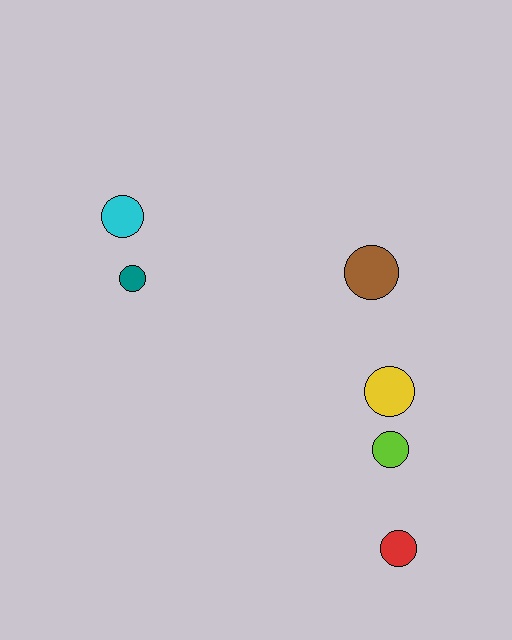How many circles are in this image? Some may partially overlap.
There are 6 circles.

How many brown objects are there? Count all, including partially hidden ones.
There is 1 brown object.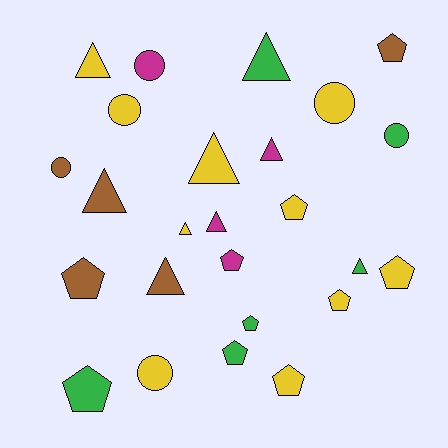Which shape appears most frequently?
Pentagon, with 10 objects.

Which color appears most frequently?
Yellow, with 10 objects.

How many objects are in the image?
There are 25 objects.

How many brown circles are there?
There is 1 brown circle.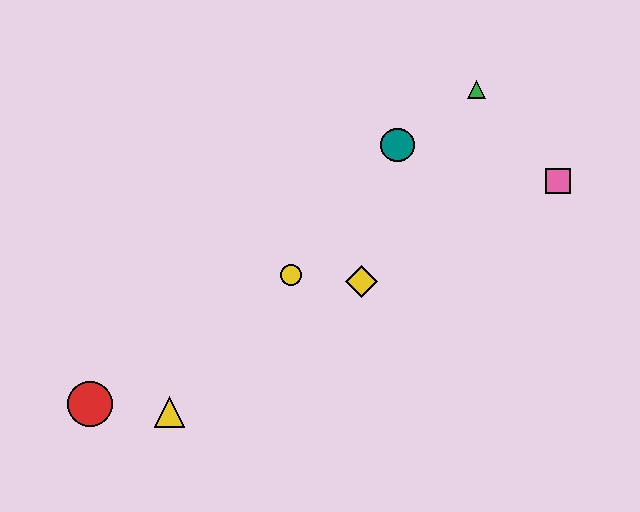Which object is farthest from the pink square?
The red circle is farthest from the pink square.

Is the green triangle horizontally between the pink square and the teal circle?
Yes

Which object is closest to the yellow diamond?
The yellow circle is closest to the yellow diamond.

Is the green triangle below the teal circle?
No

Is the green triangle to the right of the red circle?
Yes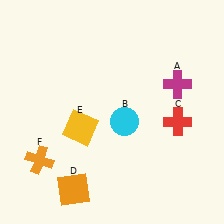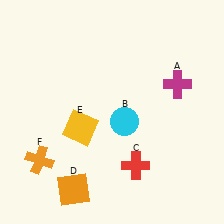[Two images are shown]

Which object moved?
The red cross (C) moved down.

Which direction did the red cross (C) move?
The red cross (C) moved down.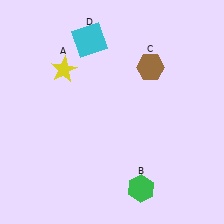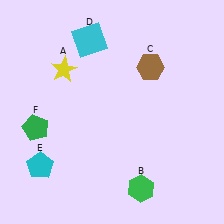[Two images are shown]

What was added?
A cyan pentagon (E), a green pentagon (F) were added in Image 2.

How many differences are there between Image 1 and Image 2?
There are 2 differences between the two images.